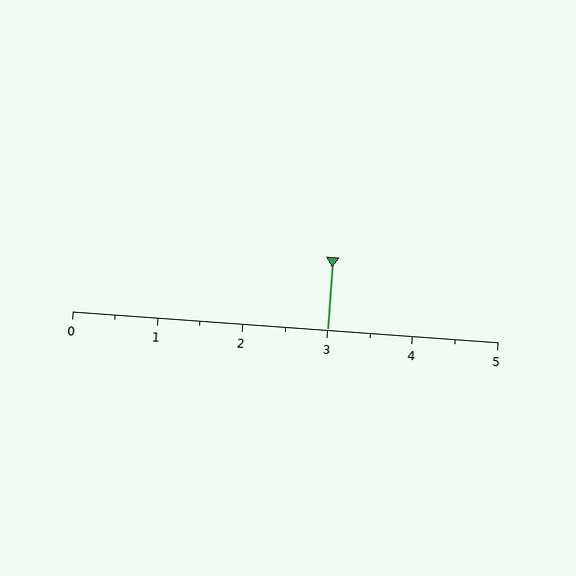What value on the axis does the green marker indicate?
The marker indicates approximately 3.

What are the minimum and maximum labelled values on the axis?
The axis runs from 0 to 5.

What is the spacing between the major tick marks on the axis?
The major ticks are spaced 1 apart.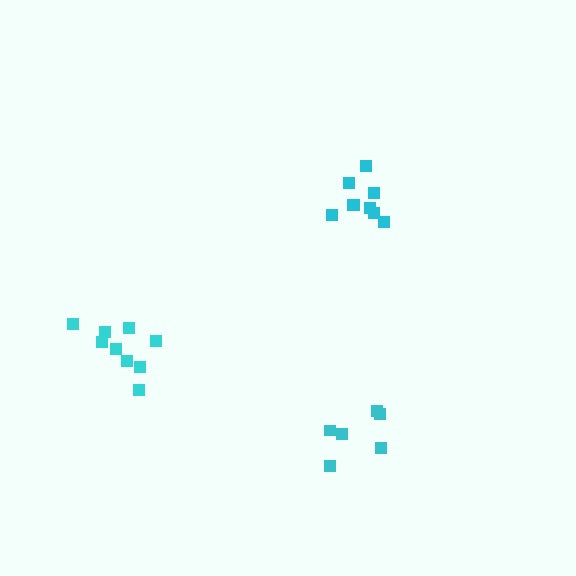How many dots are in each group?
Group 1: 9 dots, Group 2: 9 dots, Group 3: 6 dots (24 total).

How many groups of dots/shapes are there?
There are 3 groups.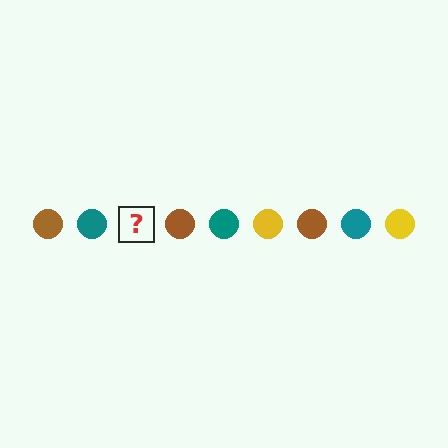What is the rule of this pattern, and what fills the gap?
The rule is that the pattern cycles through brown, teal, yellow circles. The gap should be filled with a yellow circle.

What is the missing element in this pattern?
The missing element is a yellow circle.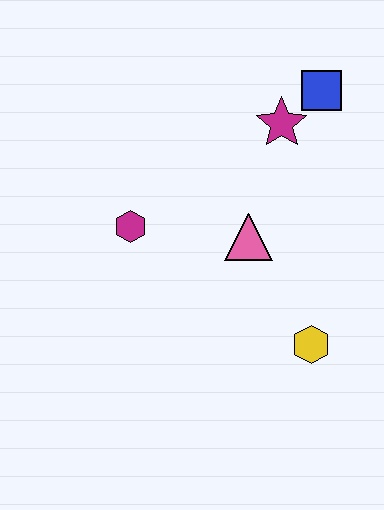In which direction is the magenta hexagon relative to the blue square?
The magenta hexagon is to the left of the blue square.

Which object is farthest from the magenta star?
The yellow hexagon is farthest from the magenta star.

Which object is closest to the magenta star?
The blue square is closest to the magenta star.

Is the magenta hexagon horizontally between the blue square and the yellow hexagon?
No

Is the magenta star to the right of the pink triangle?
Yes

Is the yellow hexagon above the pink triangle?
No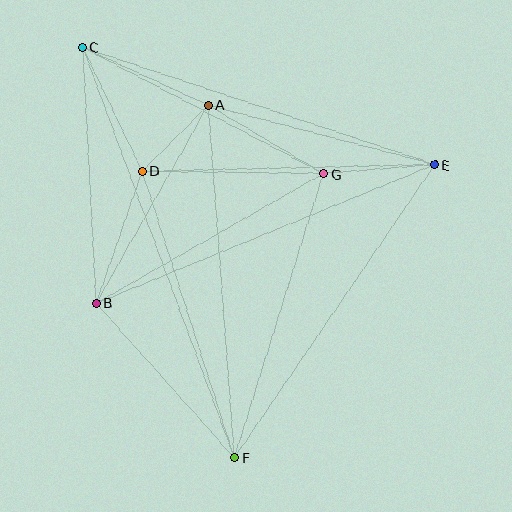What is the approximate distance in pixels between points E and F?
The distance between E and F is approximately 355 pixels.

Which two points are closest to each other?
Points A and D are closest to each other.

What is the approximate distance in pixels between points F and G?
The distance between F and G is approximately 297 pixels.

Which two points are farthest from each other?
Points C and F are farthest from each other.